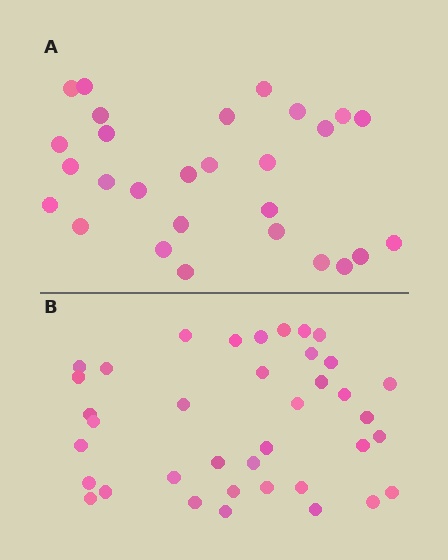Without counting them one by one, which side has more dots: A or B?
Region B (the bottom region) has more dots.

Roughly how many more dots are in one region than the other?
Region B has roughly 10 or so more dots than region A.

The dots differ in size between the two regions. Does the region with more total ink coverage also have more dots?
No. Region A has more total ink coverage because its dots are larger, but region B actually contains more individual dots. Total area can be misleading — the number of items is what matters here.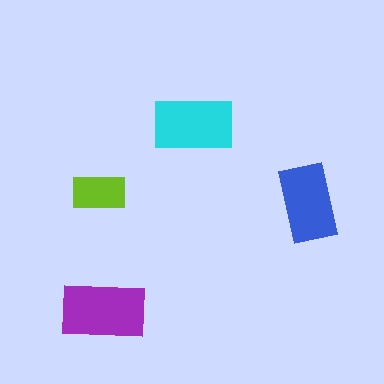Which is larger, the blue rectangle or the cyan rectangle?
The cyan one.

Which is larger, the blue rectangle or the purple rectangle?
The purple one.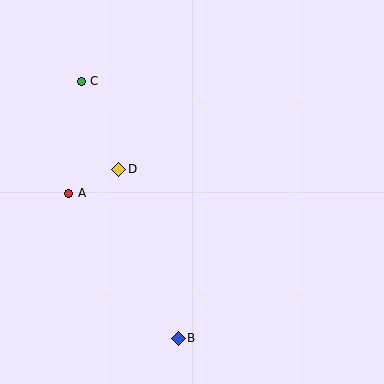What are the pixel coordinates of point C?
Point C is at (81, 81).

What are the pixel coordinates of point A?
Point A is at (69, 193).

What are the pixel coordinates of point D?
Point D is at (119, 169).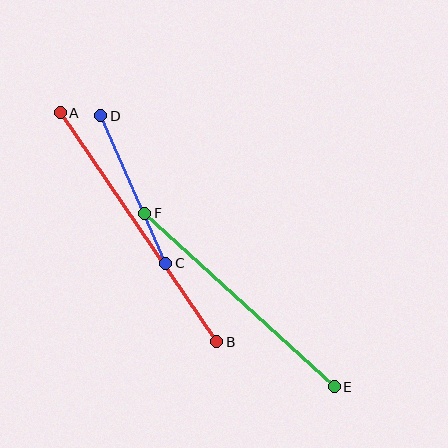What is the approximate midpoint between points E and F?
The midpoint is at approximately (239, 300) pixels.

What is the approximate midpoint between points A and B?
The midpoint is at approximately (139, 227) pixels.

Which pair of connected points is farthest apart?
Points A and B are farthest apart.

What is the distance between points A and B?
The distance is approximately 277 pixels.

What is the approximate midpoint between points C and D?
The midpoint is at approximately (133, 190) pixels.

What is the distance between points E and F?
The distance is approximately 257 pixels.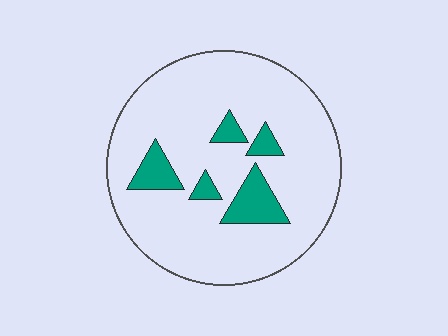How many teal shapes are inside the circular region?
5.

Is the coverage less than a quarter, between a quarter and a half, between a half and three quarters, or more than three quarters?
Less than a quarter.